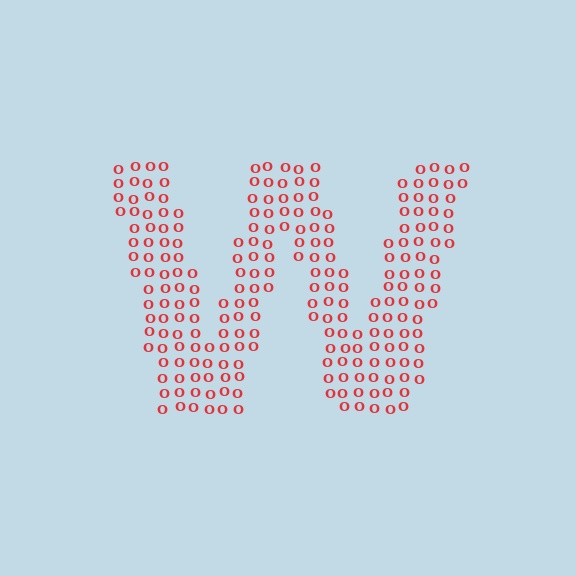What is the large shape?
The large shape is the letter W.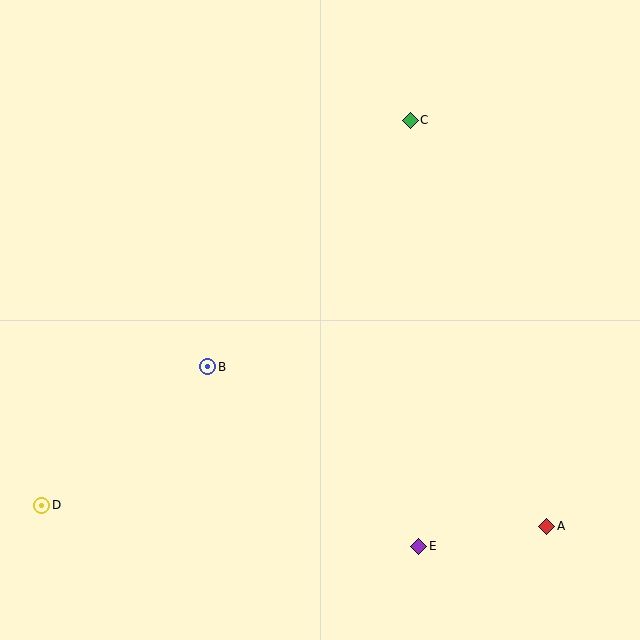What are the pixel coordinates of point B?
Point B is at (208, 367).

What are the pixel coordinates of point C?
Point C is at (410, 120).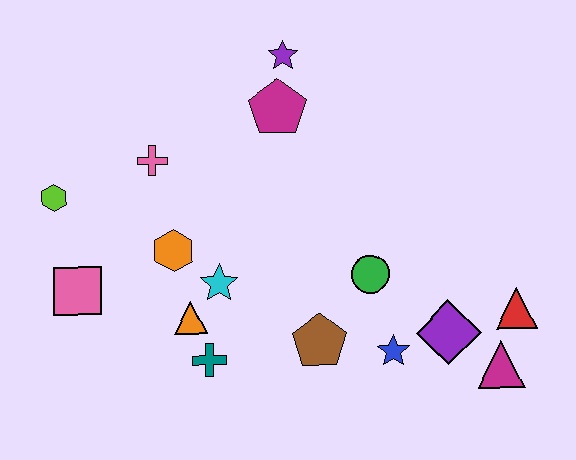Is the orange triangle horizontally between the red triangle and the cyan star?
No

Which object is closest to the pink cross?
The orange hexagon is closest to the pink cross.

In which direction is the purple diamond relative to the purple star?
The purple diamond is below the purple star.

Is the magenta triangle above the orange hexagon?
No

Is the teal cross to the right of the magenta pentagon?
No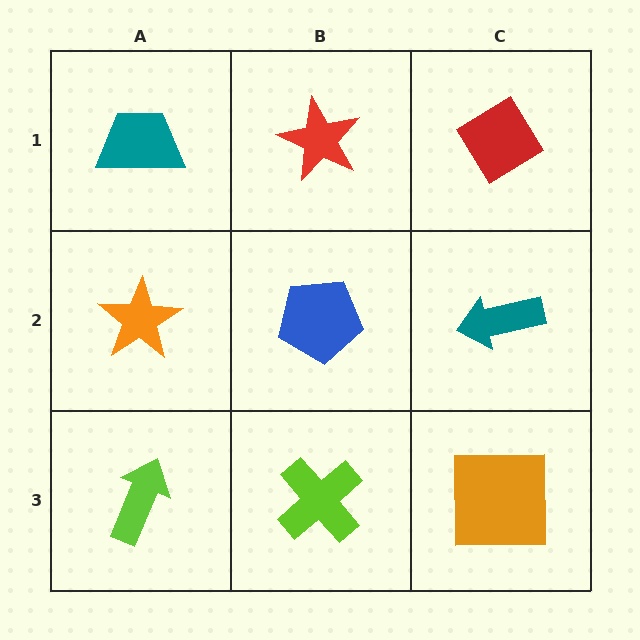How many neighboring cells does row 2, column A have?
3.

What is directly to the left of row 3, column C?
A lime cross.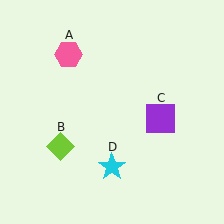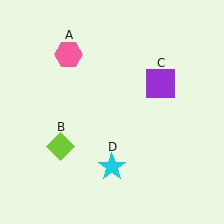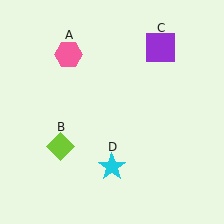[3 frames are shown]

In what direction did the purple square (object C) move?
The purple square (object C) moved up.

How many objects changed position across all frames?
1 object changed position: purple square (object C).